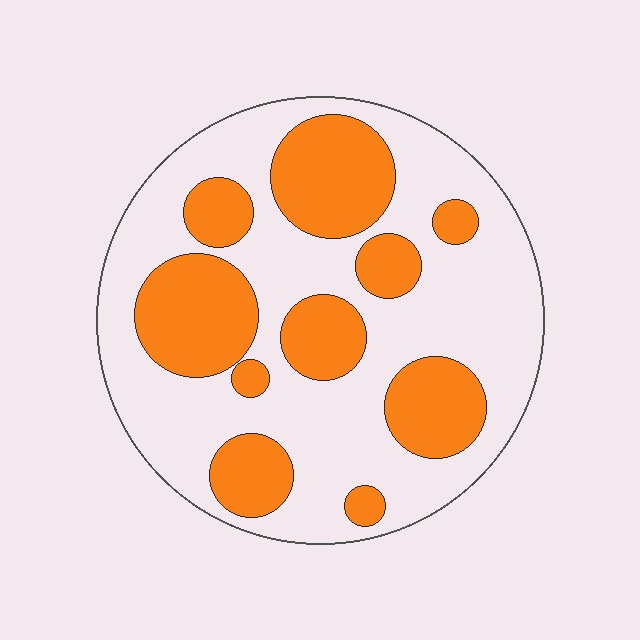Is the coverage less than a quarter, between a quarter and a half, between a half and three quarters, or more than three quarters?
Between a quarter and a half.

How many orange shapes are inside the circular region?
10.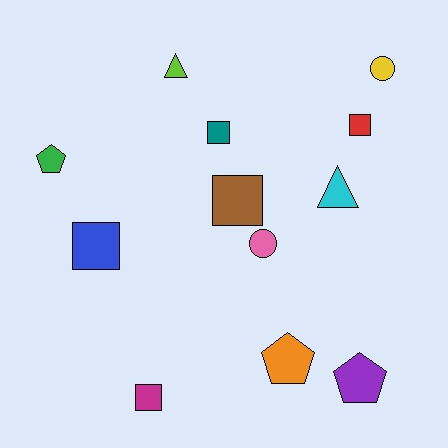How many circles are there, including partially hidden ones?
There are 2 circles.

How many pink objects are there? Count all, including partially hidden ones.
There is 1 pink object.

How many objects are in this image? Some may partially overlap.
There are 12 objects.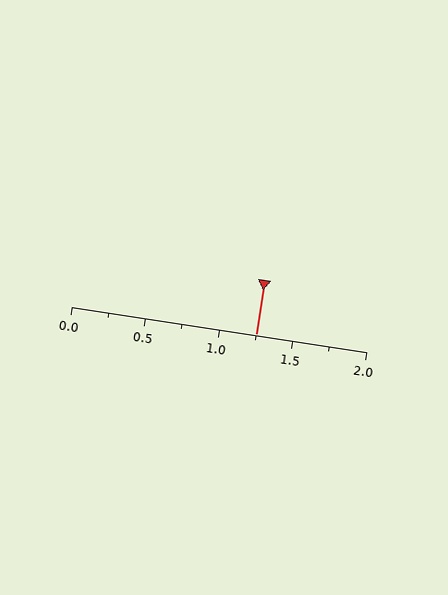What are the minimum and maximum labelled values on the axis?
The axis runs from 0.0 to 2.0.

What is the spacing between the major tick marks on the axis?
The major ticks are spaced 0.5 apart.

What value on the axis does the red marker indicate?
The marker indicates approximately 1.25.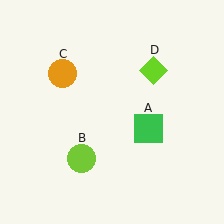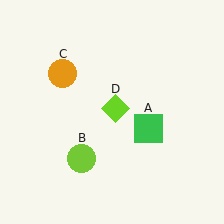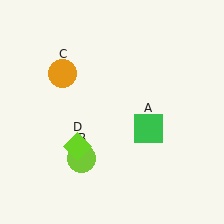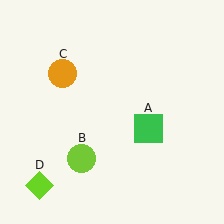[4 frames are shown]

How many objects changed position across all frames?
1 object changed position: lime diamond (object D).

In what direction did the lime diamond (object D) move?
The lime diamond (object D) moved down and to the left.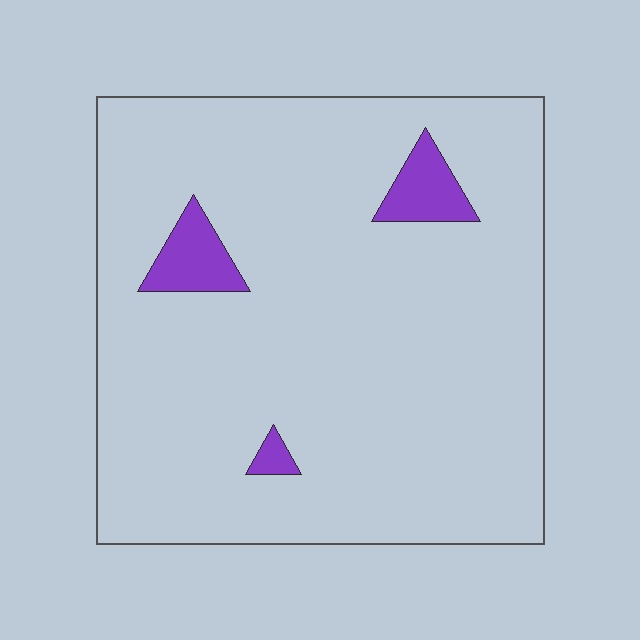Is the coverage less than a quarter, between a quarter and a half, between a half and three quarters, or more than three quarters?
Less than a quarter.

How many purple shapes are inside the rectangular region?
3.